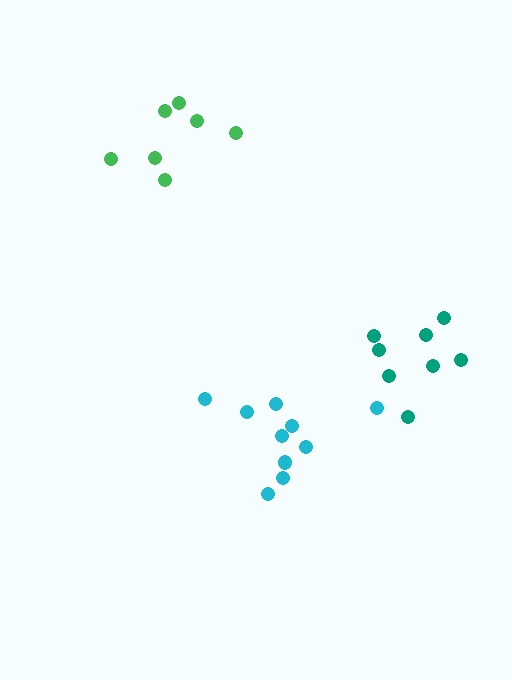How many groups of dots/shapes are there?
There are 3 groups.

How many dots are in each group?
Group 1: 7 dots, Group 2: 8 dots, Group 3: 10 dots (25 total).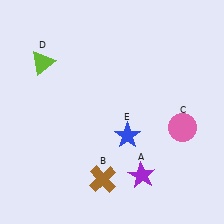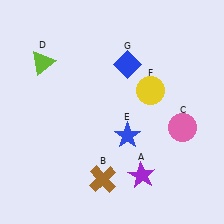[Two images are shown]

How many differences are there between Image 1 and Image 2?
There are 2 differences between the two images.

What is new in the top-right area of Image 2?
A yellow circle (F) was added in the top-right area of Image 2.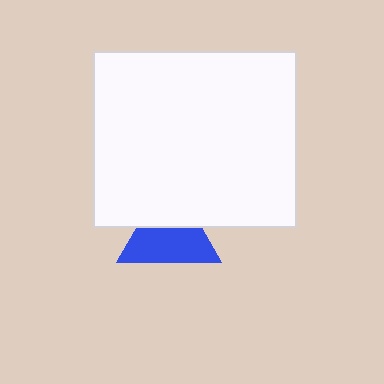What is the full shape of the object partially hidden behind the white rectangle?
The partially hidden object is a blue triangle.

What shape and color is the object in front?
The object in front is a white rectangle.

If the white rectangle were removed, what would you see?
You would see the complete blue triangle.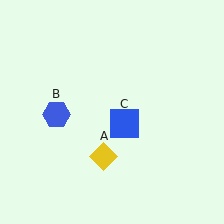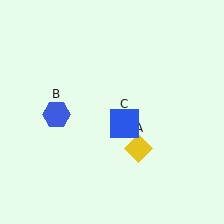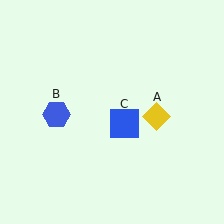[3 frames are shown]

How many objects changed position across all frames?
1 object changed position: yellow diamond (object A).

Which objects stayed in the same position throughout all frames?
Blue hexagon (object B) and blue square (object C) remained stationary.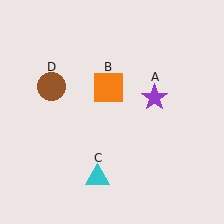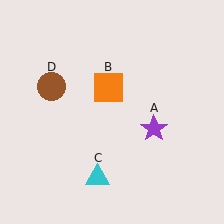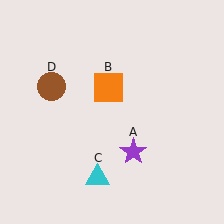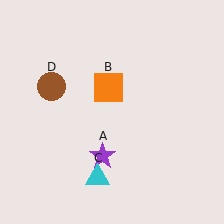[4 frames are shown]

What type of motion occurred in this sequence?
The purple star (object A) rotated clockwise around the center of the scene.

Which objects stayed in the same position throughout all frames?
Orange square (object B) and cyan triangle (object C) and brown circle (object D) remained stationary.